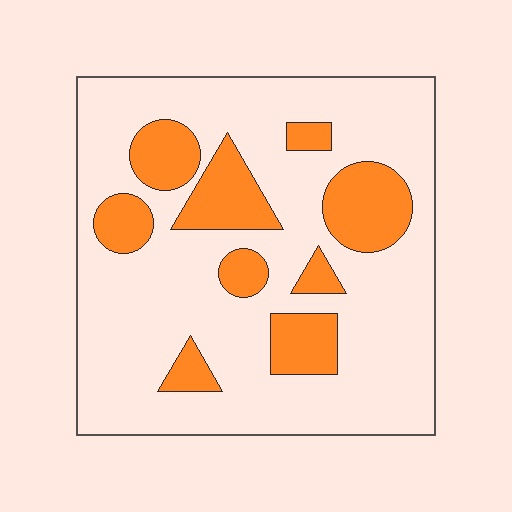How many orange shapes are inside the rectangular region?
9.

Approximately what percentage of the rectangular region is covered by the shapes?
Approximately 25%.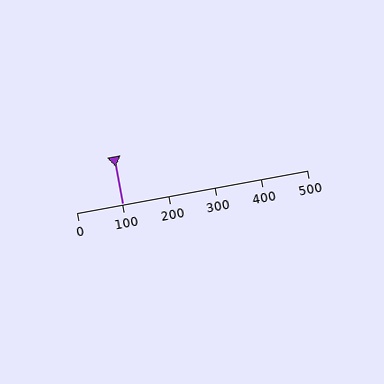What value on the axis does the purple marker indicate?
The marker indicates approximately 100.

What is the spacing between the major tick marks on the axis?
The major ticks are spaced 100 apart.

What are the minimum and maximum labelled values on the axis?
The axis runs from 0 to 500.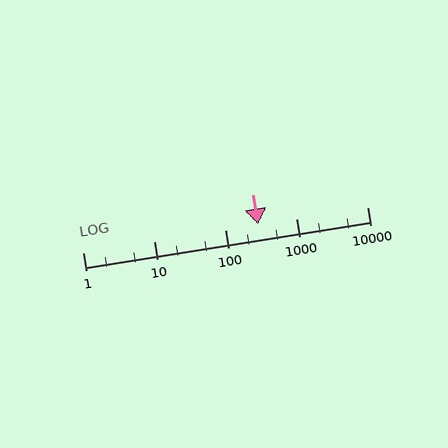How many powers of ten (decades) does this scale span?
The scale spans 4 decades, from 1 to 10000.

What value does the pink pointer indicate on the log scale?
The pointer indicates approximately 290.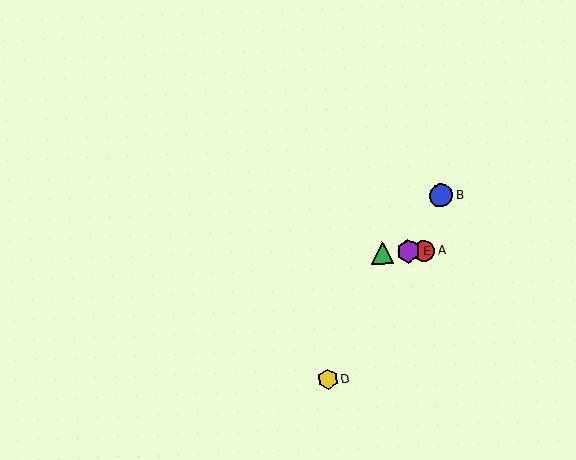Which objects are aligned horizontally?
Objects A, C, E are aligned horizontally.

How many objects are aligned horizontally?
3 objects (A, C, E) are aligned horizontally.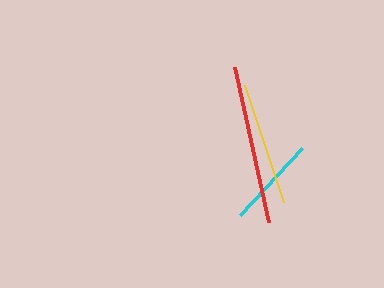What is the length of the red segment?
The red segment is approximately 159 pixels long.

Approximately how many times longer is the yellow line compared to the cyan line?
The yellow line is approximately 1.3 times the length of the cyan line.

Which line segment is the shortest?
The cyan line is the shortest at approximately 91 pixels.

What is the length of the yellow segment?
The yellow segment is approximately 123 pixels long.